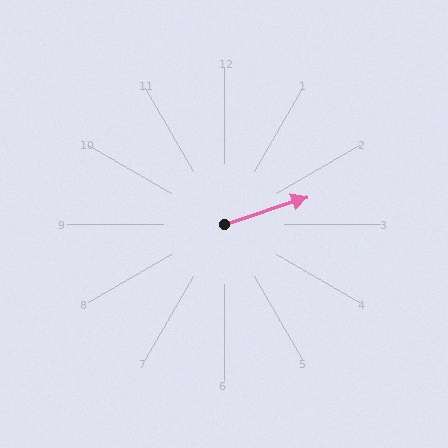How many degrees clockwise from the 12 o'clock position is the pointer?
Approximately 72 degrees.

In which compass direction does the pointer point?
East.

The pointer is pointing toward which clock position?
Roughly 2 o'clock.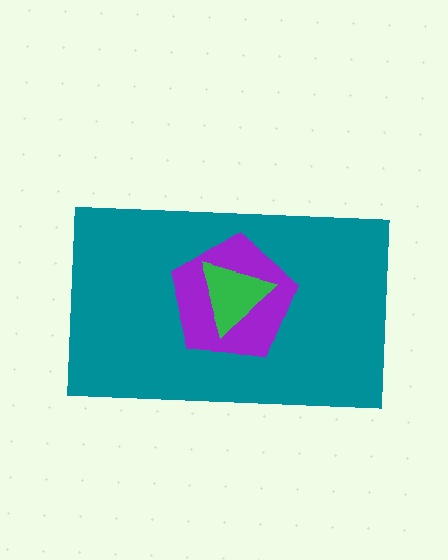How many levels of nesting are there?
3.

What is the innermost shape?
The green triangle.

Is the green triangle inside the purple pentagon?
Yes.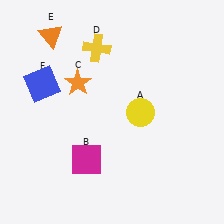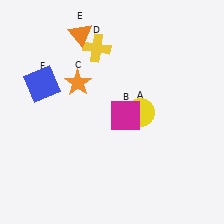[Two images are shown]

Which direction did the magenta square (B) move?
The magenta square (B) moved up.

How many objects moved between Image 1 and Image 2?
2 objects moved between the two images.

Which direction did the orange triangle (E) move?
The orange triangle (E) moved right.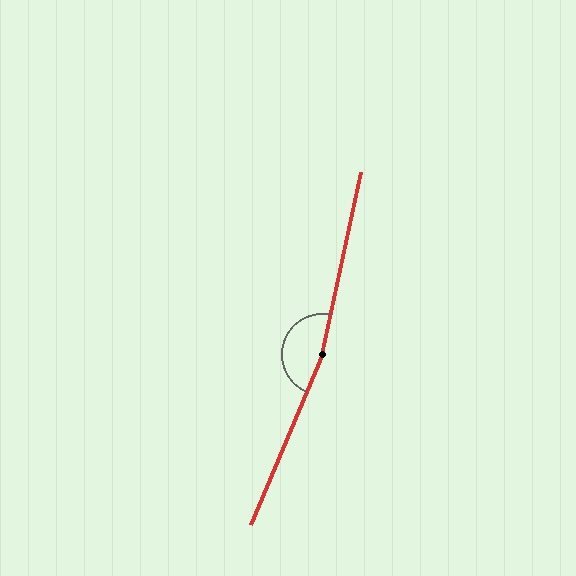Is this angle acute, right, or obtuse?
It is obtuse.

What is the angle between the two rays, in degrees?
Approximately 169 degrees.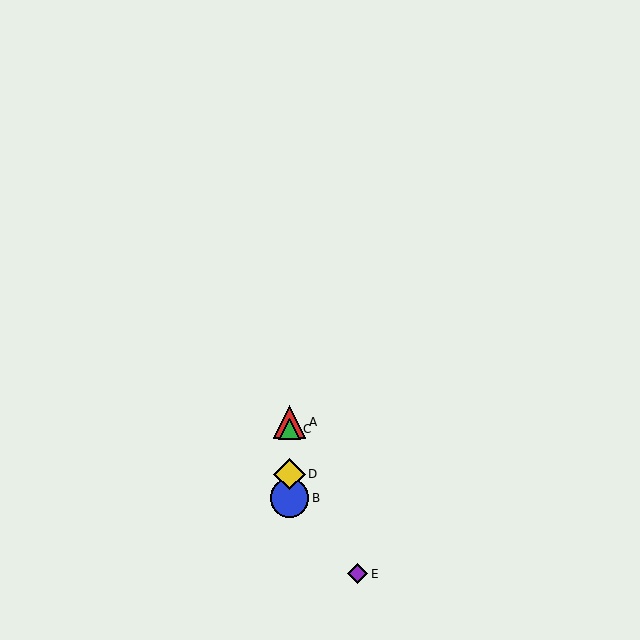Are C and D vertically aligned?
Yes, both are at x≈290.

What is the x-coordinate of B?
Object B is at x≈290.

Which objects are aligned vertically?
Objects A, B, C, D are aligned vertically.